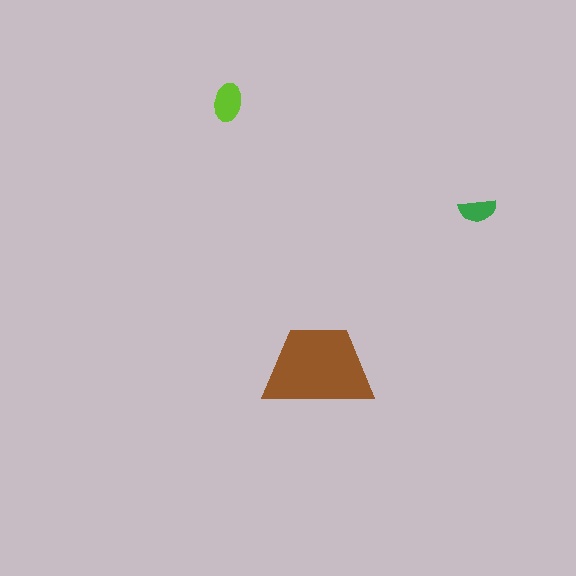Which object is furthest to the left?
The lime ellipse is leftmost.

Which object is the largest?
The brown trapezoid.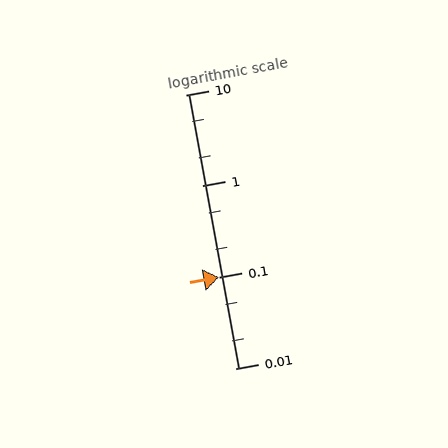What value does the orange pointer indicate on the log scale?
The pointer indicates approximately 0.1.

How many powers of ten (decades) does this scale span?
The scale spans 3 decades, from 0.01 to 10.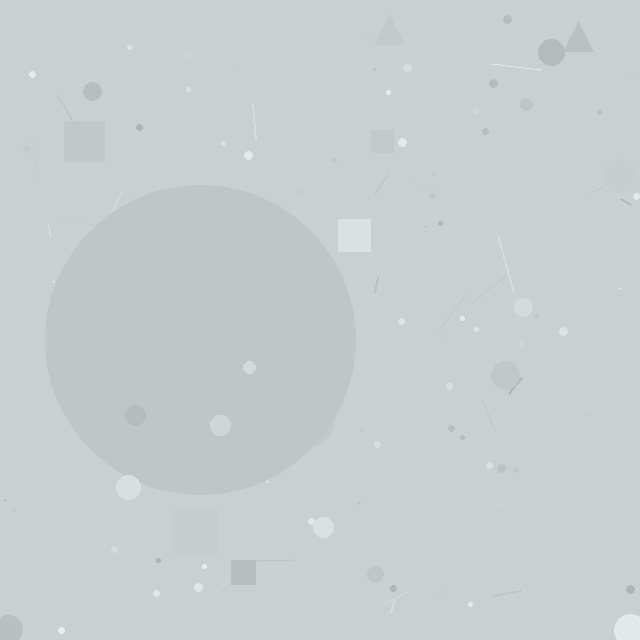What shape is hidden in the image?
A circle is hidden in the image.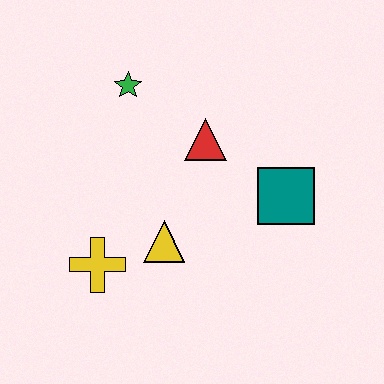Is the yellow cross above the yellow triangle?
No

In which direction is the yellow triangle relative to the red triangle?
The yellow triangle is below the red triangle.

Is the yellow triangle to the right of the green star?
Yes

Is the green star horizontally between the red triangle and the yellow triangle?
No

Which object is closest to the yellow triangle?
The yellow cross is closest to the yellow triangle.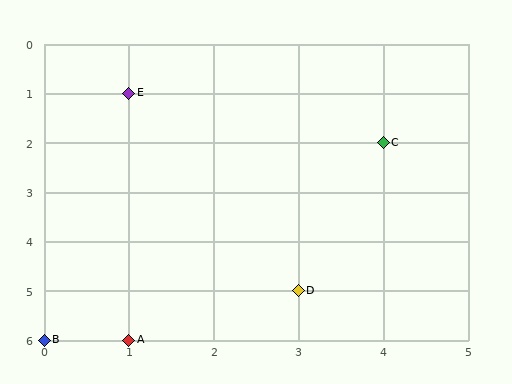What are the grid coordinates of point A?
Point A is at grid coordinates (1, 6).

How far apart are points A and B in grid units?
Points A and B are 1 column apart.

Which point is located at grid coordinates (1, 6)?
Point A is at (1, 6).